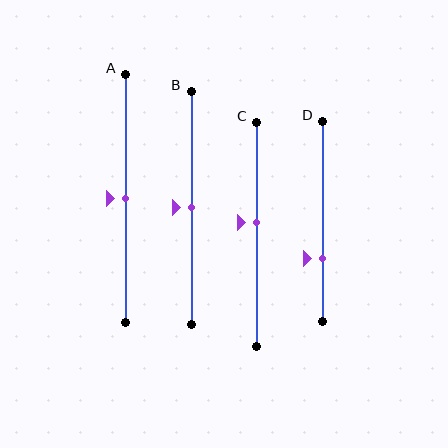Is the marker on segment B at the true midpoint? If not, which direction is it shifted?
Yes, the marker on segment B is at the true midpoint.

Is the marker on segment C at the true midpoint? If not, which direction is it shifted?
No, the marker on segment C is shifted upward by about 5% of the segment length.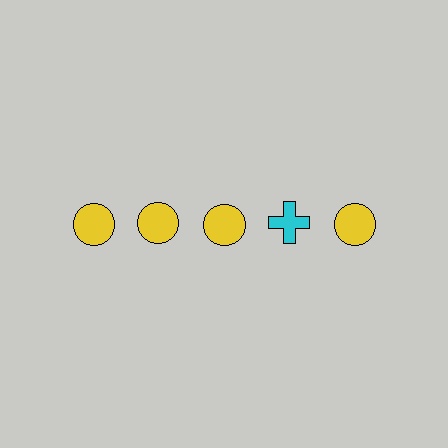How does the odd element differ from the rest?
It differs in both color (cyan instead of yellow) and shape (cross instead of circle).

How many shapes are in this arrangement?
There are 5 shapes arranged in a grid pattern.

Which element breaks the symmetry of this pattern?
The cyan cross in the top row, second from right column breaks the symmetry. All other shapes are yellow circles.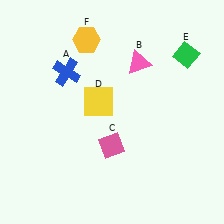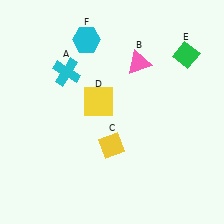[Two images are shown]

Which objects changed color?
A changed from blue to cyan. C changed from pink to yellow. F changed from yellow to cyan.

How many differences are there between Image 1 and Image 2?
There are 3 differences between the two images.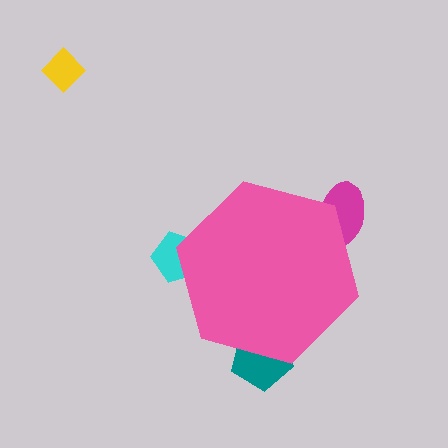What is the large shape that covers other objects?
A pink hexagon.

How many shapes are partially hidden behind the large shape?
3 shapes are partially hidden.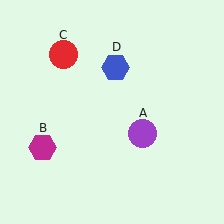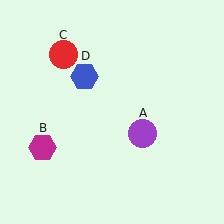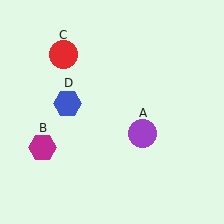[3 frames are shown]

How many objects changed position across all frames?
1 object changed position: blue hexagon (object D).